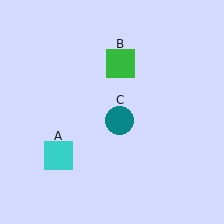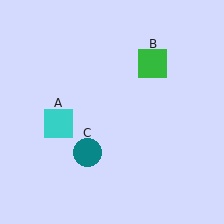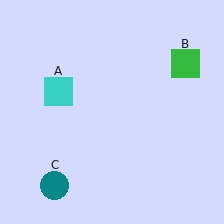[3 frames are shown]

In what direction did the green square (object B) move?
The green square (object B) moved right.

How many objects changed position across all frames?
3 objects changed position: cyan square (object A), green square (object B), teal circle (object C).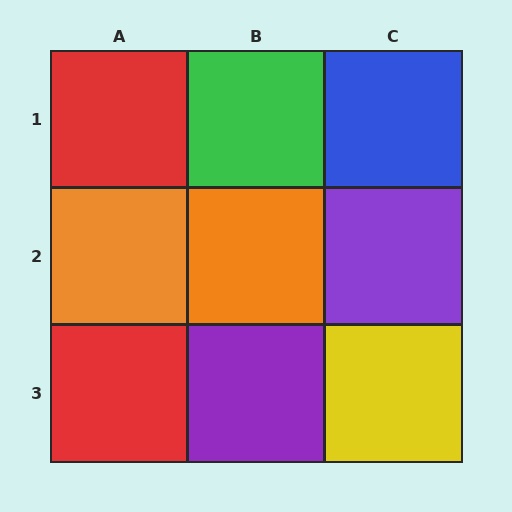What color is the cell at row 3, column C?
Yellow.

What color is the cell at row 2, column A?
Orange.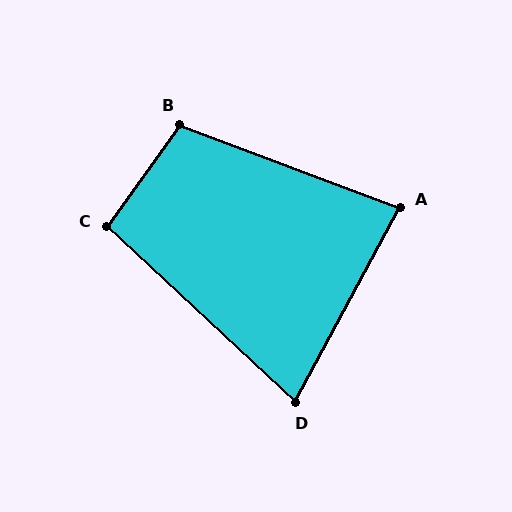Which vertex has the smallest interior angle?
D, at approximately 75 degrees.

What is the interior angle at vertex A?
Approximately 82 degrees (acute).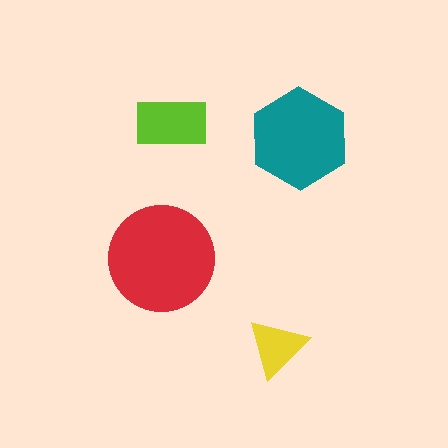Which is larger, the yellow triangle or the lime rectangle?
The lime rectangle.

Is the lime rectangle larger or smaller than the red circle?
Smaller.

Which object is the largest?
The red circle.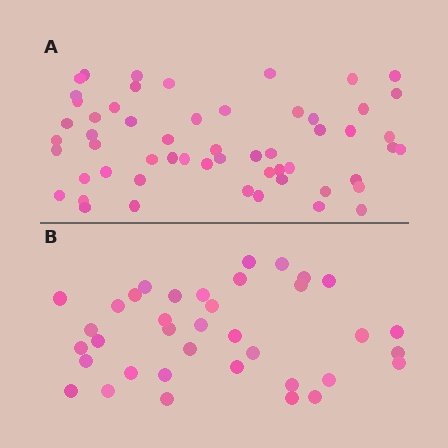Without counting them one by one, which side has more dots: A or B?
Region A (the top region) has more dots.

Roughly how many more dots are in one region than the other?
Region A has approximately 20 more dots than region B.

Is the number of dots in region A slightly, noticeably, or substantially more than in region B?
Region A has substantially more. The ratio is roughly 1.5 to 1.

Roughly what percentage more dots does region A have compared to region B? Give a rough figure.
About 50% more.